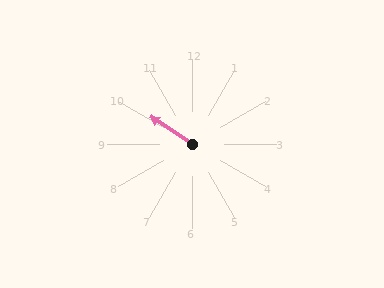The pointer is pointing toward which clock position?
Roughly 10 o'clock.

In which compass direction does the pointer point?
Northwest.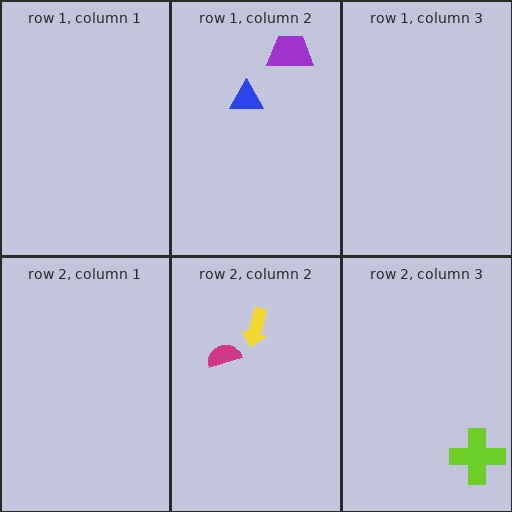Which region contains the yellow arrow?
The row 2, column 2 region.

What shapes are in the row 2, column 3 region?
The lime cross.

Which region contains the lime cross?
The row 2, column 3 region.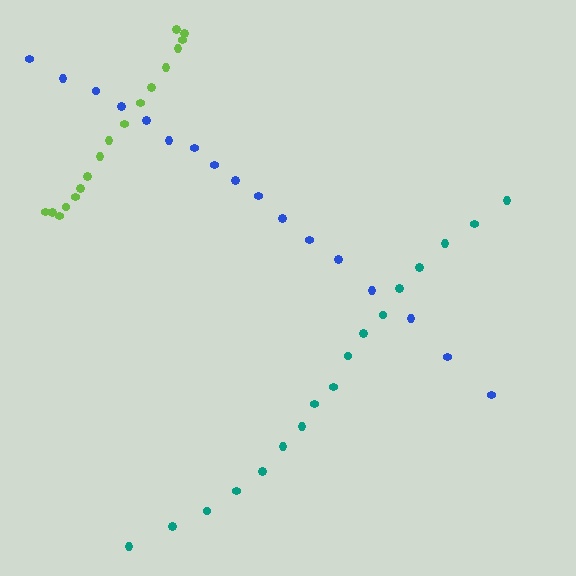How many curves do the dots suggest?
There are 3 distinct paths.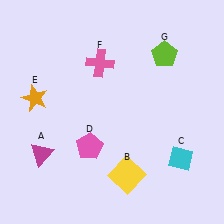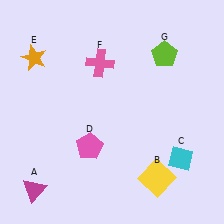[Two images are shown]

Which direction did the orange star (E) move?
The orange star (E) moved up.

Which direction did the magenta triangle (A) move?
The magenta triangle (A) moved down.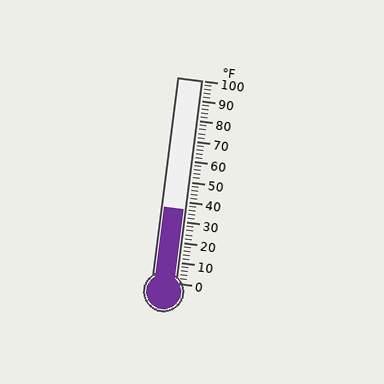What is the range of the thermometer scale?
The thermometer scale ranges from 0°F to 100°F.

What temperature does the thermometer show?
The thermometer shows approximately 36°F.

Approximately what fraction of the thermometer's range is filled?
The thermometer is filled to approximately 35% of its range.